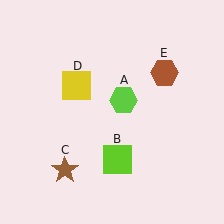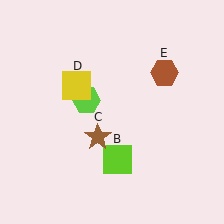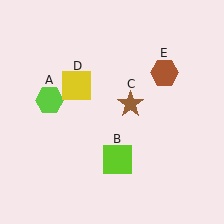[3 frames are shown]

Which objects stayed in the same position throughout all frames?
Lime square (object B) and yellow square (object D) and brown hexagon (object E) remained stationary.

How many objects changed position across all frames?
2 objects changed position: lime hexagon (object A), brown star (object C).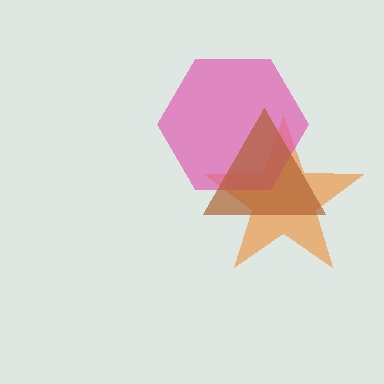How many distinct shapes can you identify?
There are 3 distinct shapes: an orange star, a pink hexagon, a brown triangle.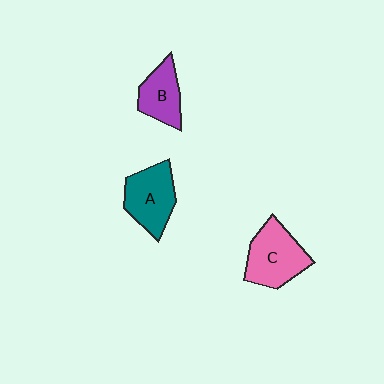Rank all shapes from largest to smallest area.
From largest to smallest: C (pink), A (teal), B (purple).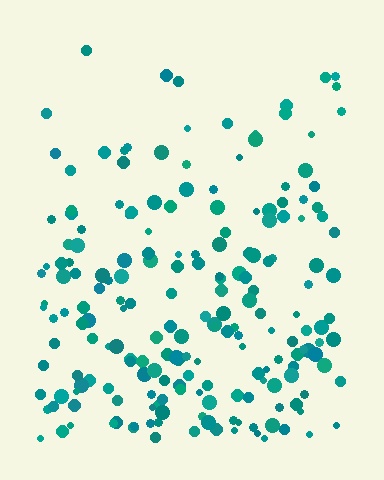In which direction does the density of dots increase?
From top to bottom, with the bottom side densest.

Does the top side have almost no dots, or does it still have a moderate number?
Still a moderate number, just noticeably fewer than the bottom.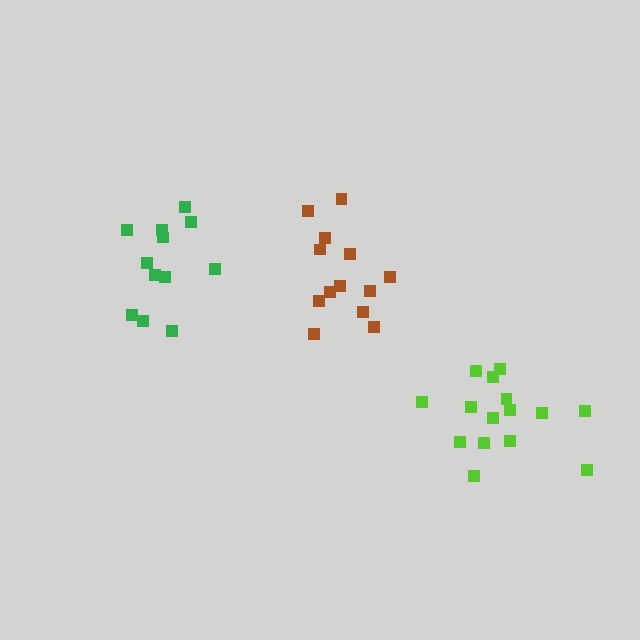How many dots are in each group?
Group 1: 12 dots, Group 2: 15 dots, Group 3: 13 dots (40 total).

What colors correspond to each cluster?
The clusters are colored: green, lime, brown.